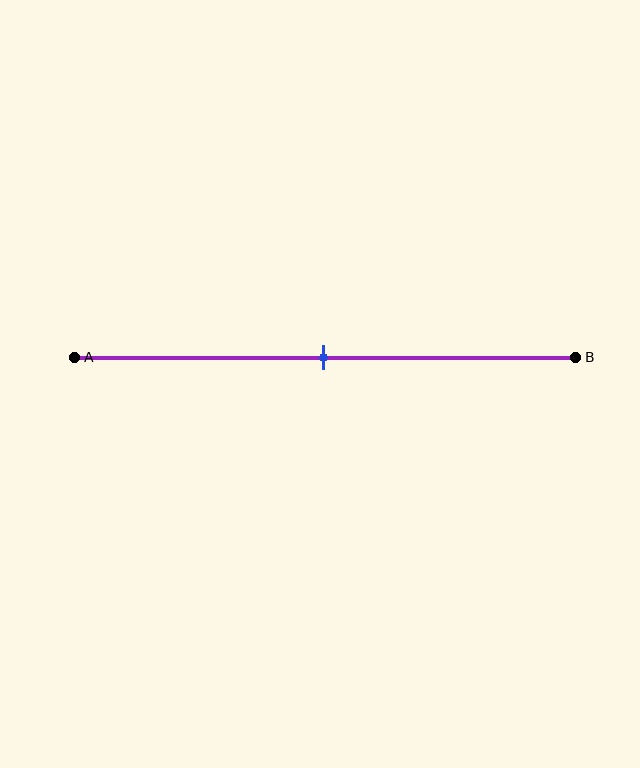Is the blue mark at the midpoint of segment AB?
Yes, the mark is approximately at the midpoint.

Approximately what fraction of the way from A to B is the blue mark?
The blue mark is approximately 50% of the way from A to B.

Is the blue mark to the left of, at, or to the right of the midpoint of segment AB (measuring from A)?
The blue mark is approximately at the midpoint of segment AB.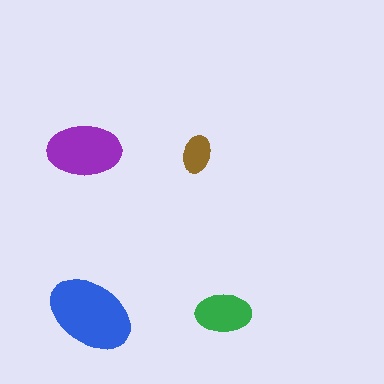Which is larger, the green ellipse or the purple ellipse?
The purple one.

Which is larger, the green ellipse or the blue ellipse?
The blue one.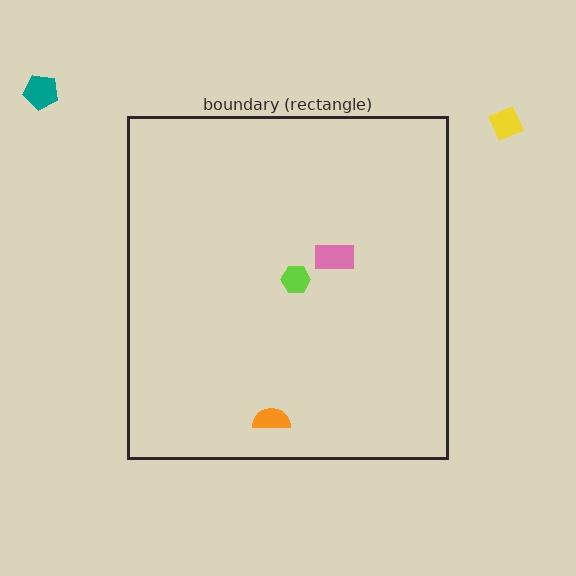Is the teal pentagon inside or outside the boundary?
Outside.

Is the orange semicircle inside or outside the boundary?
Inside.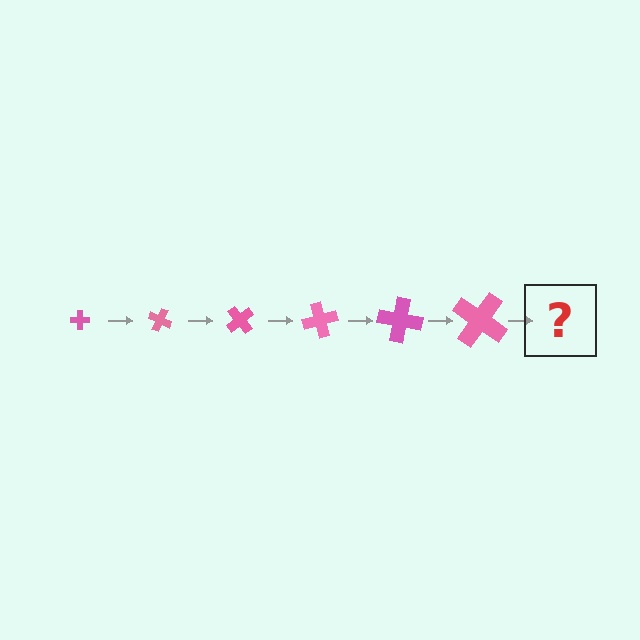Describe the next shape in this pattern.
It should be a cross, larger than the previous one and rotated 150 degrees from the start.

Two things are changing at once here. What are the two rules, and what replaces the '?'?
The two rules are that the cross grows larger each step and it rotates 25 degrees each step. The '?' should be a cross, larger than the previous one and rotated 150 degrees from the start.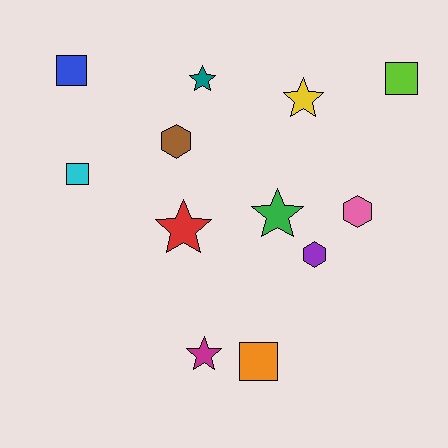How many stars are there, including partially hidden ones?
There are 5 stars.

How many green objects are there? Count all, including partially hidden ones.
There is 1 green object.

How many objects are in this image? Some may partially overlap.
There are 12 objects.